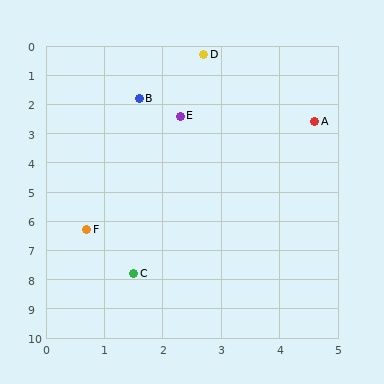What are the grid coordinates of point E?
Point E is at approximately (2.3, 2.4).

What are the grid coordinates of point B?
Point B is at approximately (1.6, 1.8).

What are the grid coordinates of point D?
Point D is at approximately (2.7, 0.3).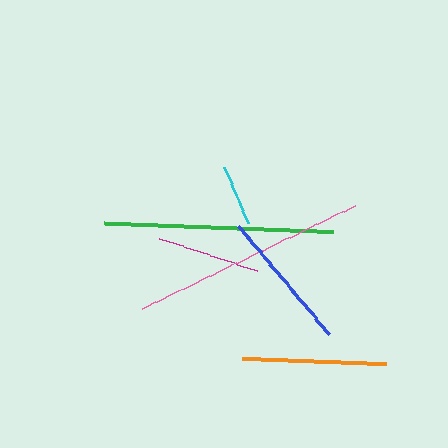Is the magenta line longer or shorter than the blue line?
The blue line is longer than the magenta line.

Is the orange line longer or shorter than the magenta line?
The orange line is longer than the magenta line.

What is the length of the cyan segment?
The cyan segment is approximately 61 pixels long.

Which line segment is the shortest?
The cyan line is the shortest at approximately 61 pixels.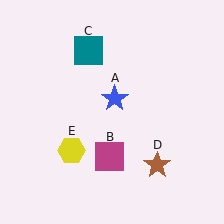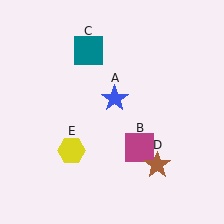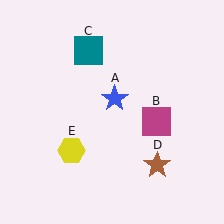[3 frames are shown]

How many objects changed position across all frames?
1 object changed position: magenta square (object B).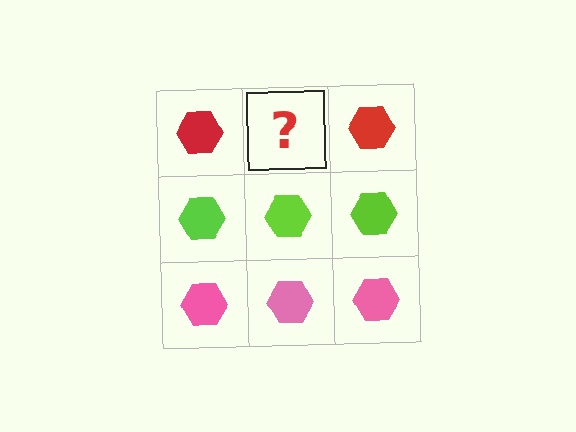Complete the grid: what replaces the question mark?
The question mark should be replaced with a red hexagon.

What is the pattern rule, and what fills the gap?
The rule is that each row has a consistent color. The gap should be filled with a red hexagon.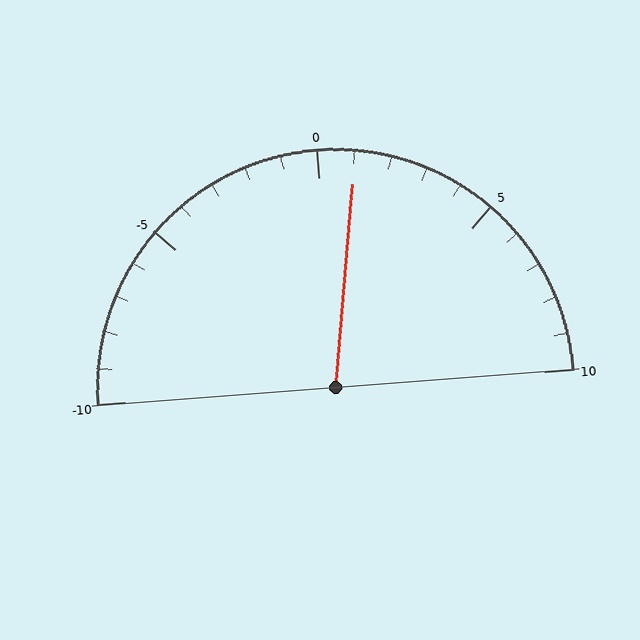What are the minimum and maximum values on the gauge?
The gauge ranges from -10 to 10.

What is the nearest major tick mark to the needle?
The nearest major tick mark is 0.